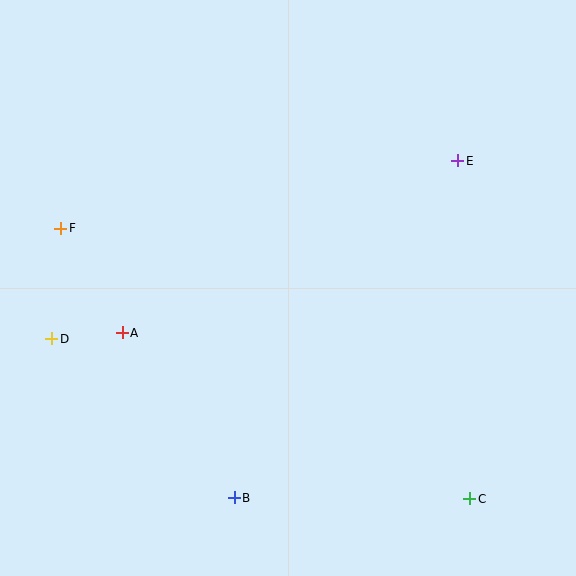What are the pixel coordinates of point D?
Point D is at (52, 339).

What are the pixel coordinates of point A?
Point A is at (122, 333).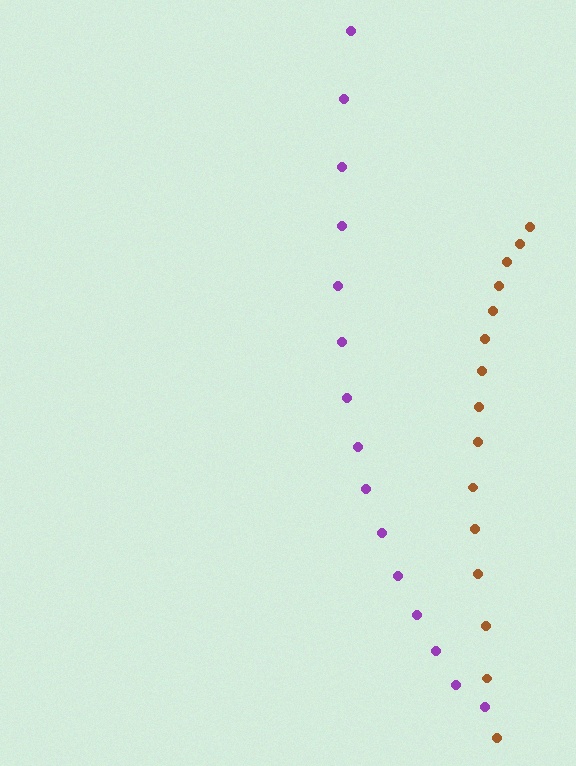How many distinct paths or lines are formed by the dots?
There are 2 distinct paths.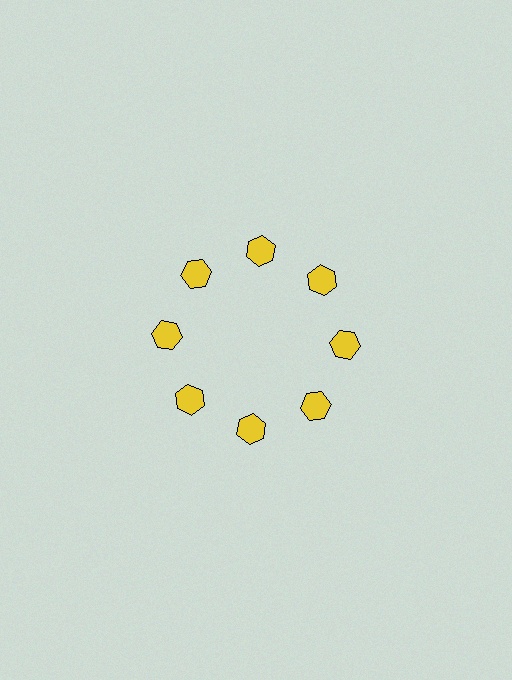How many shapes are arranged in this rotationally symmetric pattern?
There are 8 shapes, arranged in 8 groups of 1.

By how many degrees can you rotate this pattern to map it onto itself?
The pattern maps onto itself every 45 degrees of rotation.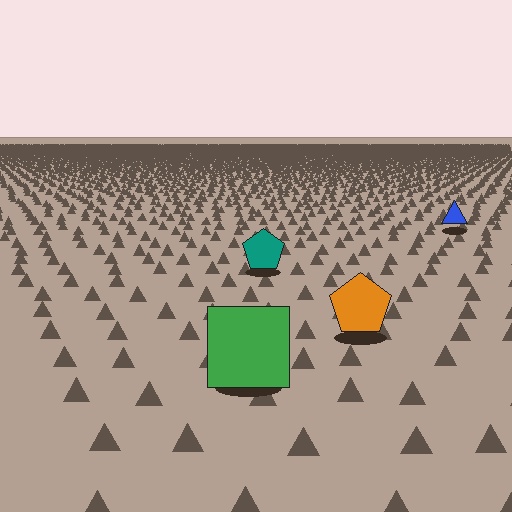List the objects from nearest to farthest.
From nearest to farthest: the green square, the orange pentagon, the teal pentagon, the blue triangle.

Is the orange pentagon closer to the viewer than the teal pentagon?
Yes. The orange pentagon is closer — you can tell from the texture gradient: the ground texture is coarser near it.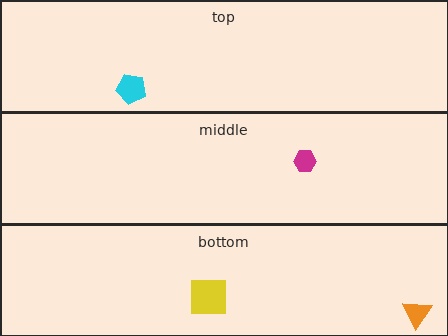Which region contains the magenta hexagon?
The middle region.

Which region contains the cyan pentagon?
The top region.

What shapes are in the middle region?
The magenta hexagon.